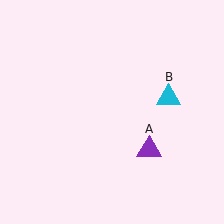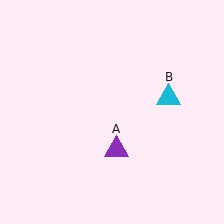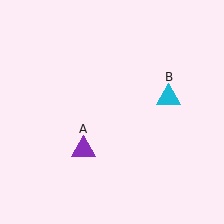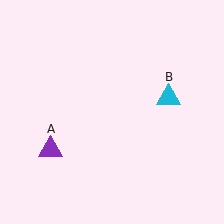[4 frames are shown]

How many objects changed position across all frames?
1 object changed position: purple triangle (object A).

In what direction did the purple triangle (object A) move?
The purple triangle (object A) moved left.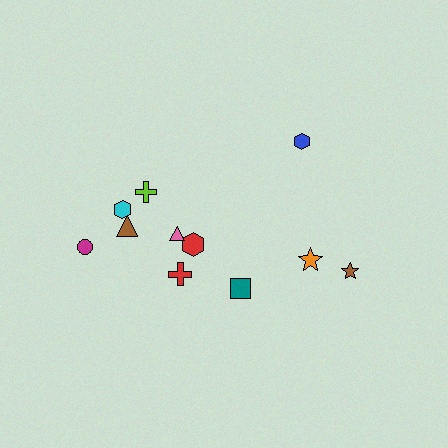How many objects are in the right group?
There are 4 objects.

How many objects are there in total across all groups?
There are 11 objects.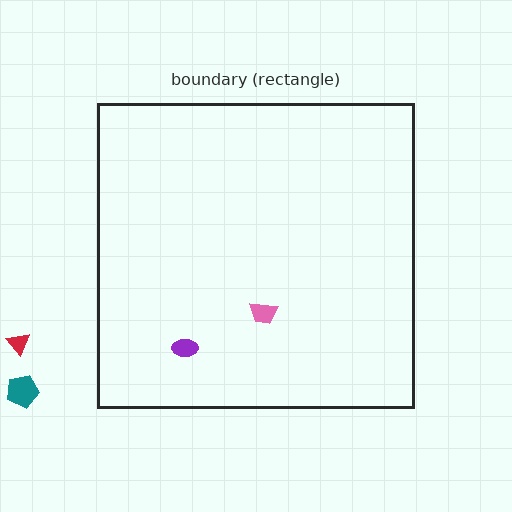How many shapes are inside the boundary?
2 inside, 2 outside.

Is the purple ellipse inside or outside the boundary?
Inside.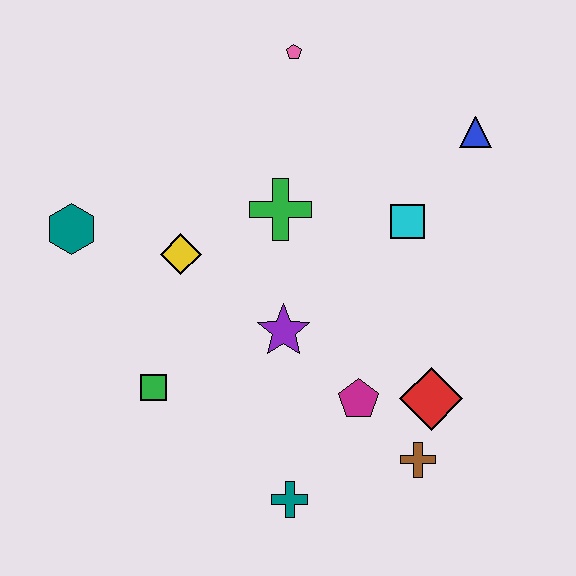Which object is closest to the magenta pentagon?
The red diamond is closest to the magenta pentagon.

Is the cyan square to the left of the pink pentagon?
No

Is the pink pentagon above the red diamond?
Yes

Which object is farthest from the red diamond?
The teal hexagon is farthest from the red diamond.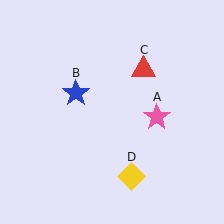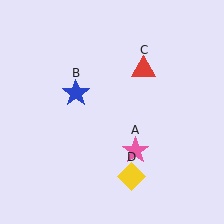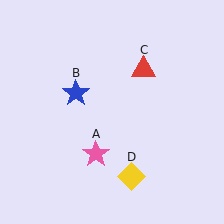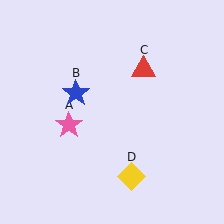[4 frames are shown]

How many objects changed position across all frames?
1 object changed position: pink star (object A).